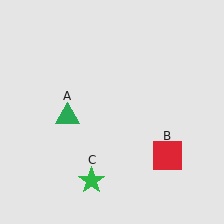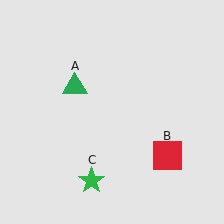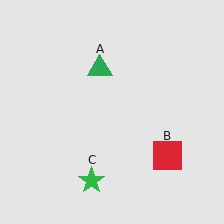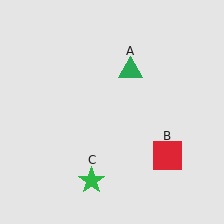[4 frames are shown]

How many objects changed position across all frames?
1 object changed position: green triangle (object A).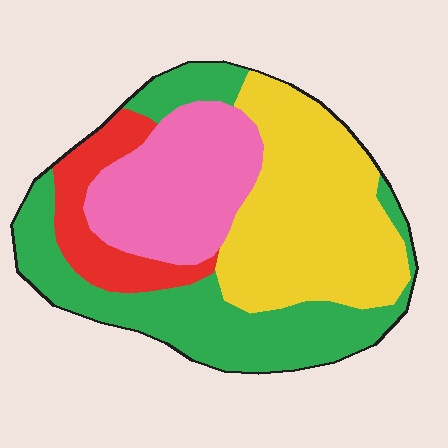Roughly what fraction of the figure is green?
Green covers roughly 30% of the figure.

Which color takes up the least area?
Red, at roughly 10%.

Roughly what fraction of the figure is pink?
Pink takes up about one fifth (1/5) of the figure.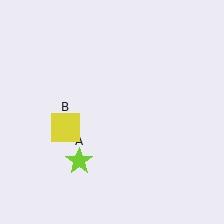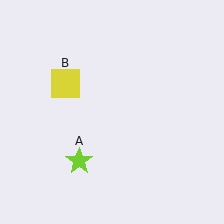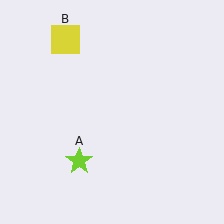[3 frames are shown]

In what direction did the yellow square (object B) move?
The yellow square (object B) moved up.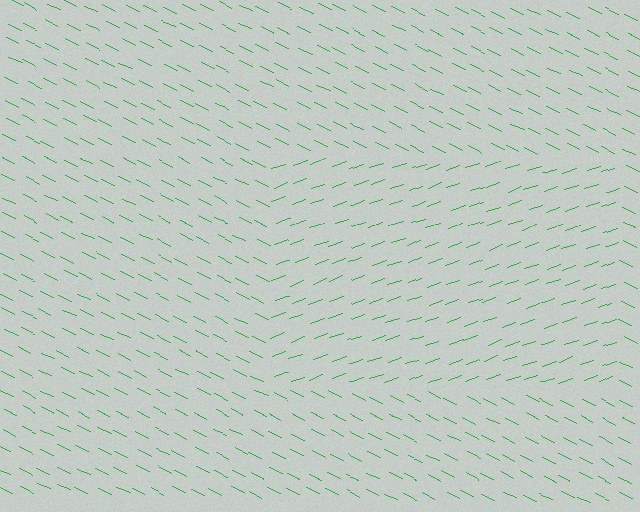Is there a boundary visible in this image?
Yes, there is a texture boundary formed by a change in line orientation.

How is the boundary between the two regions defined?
The boundary is defined purely by a change in line orientation (approximately 45 degrees difference). All lines are the same color and thickness.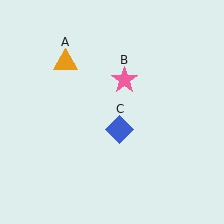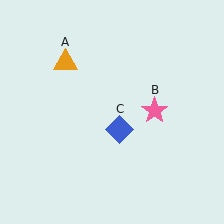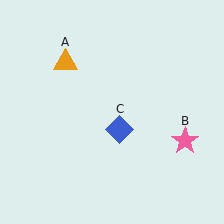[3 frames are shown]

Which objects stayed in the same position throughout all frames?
Orange triangle (object A) and blue diamond (object C) remained stationary.